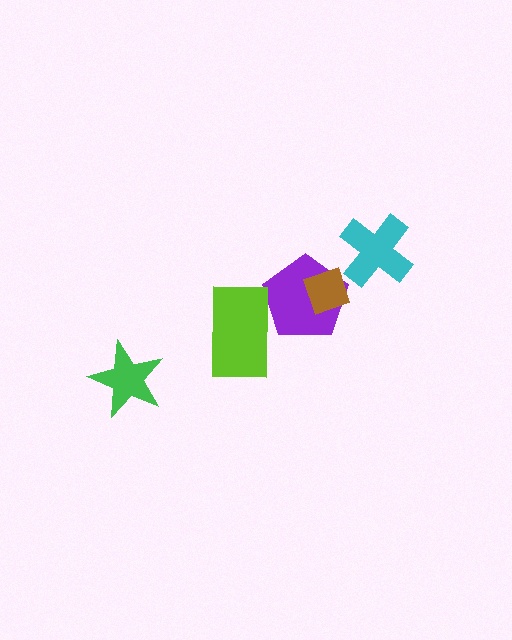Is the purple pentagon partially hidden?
Yes, it is partially covered by another shape.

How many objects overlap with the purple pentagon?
2 objects overlap with the purple pentagon.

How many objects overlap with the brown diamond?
1 object overlaps with the brown diamond.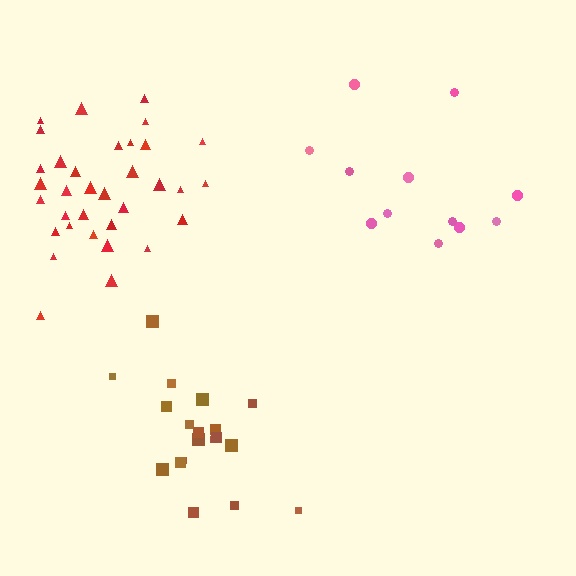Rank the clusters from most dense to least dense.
red, brown, pink.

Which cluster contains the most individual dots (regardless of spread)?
Red (34).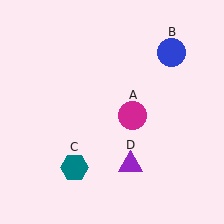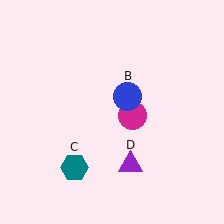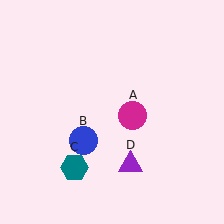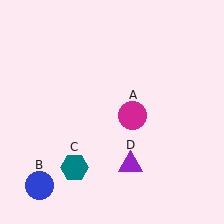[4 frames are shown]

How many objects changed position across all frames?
1 object changed position: blue circle (object B).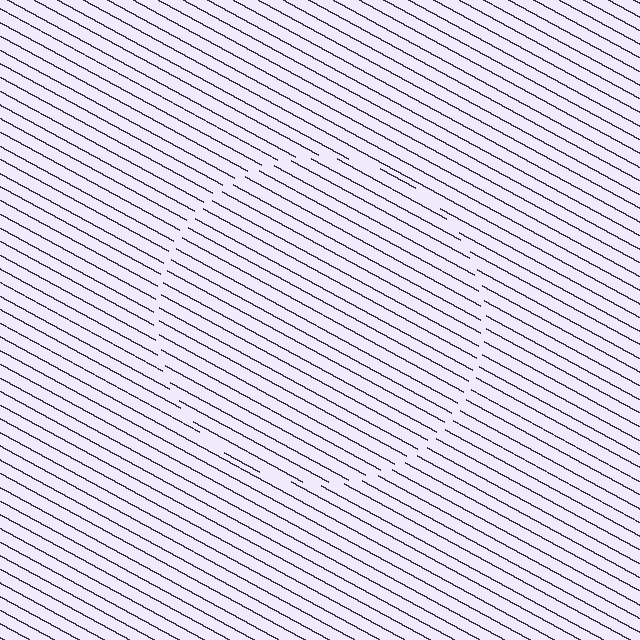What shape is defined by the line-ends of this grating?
An illusory circle. The interior of the shape contains the same grating, shifted by half a period — the contour is defined by the phase discontinuity where line-ends from the inner and outer gratings abut.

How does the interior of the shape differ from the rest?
The interior of the shape contains the same grating, shifted by half a period — the contour is defined by the phase discontinuity where line-ends from the inner and outer gratings abut.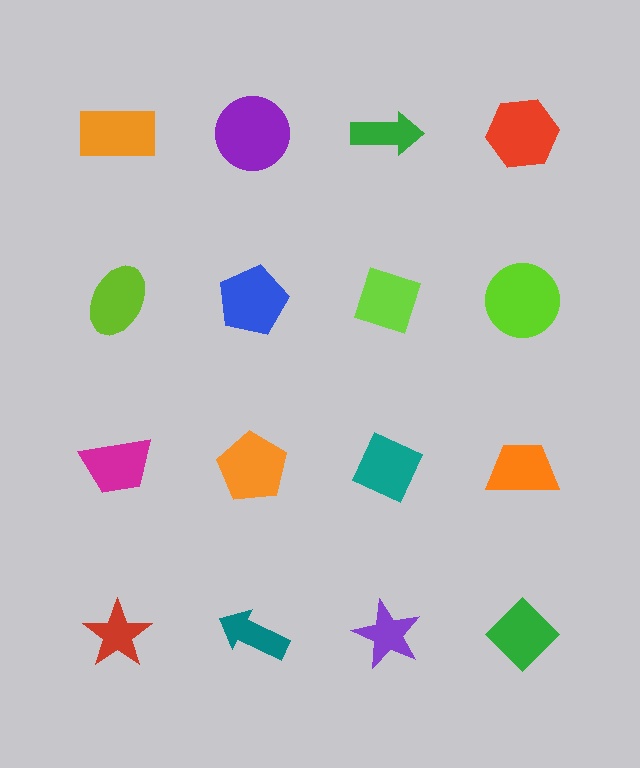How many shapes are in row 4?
4 shapes.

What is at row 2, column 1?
A lime ellipse.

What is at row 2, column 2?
A blue pentagon.